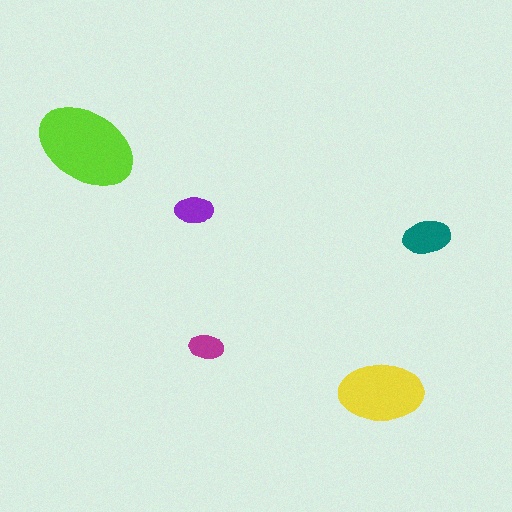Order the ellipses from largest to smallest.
the lime one, the yellow one, the teal one, the purple one, the magenta one.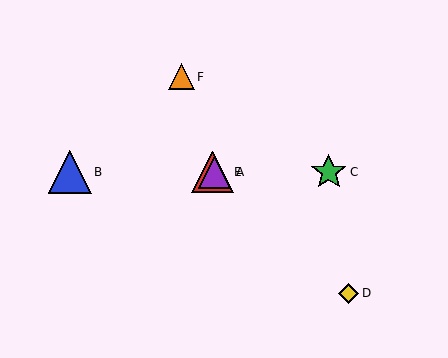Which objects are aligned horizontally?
Objects A, B, C, E are aligned horizontally.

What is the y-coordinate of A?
Object A is at y≈172.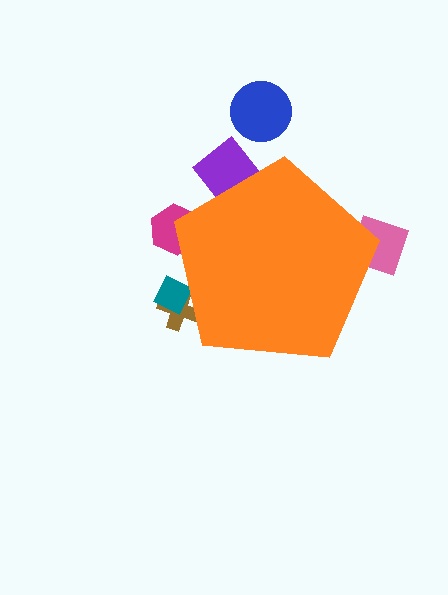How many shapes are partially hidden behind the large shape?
5 shapes are partially hidden.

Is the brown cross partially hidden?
Yes, the brown cross is partially hidden behind the orange pentagon.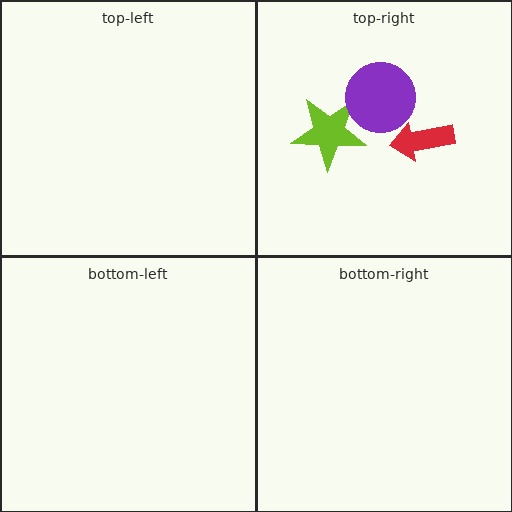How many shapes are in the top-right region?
3.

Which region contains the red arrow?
The top-right region.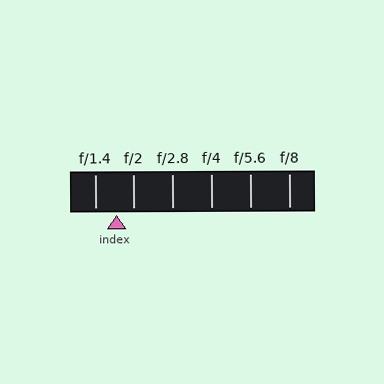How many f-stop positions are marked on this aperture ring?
There are 6 f-stop positions marked.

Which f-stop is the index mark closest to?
The index mark is closest to f/2.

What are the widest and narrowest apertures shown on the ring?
The widest aperture shown is f/1.4 and the narrowest is f/8.